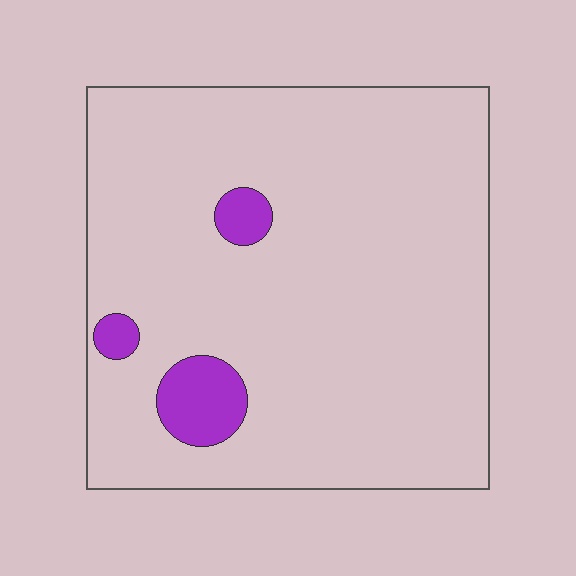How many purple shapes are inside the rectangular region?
3.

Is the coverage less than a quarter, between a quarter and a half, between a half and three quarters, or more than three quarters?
Less than a quarter.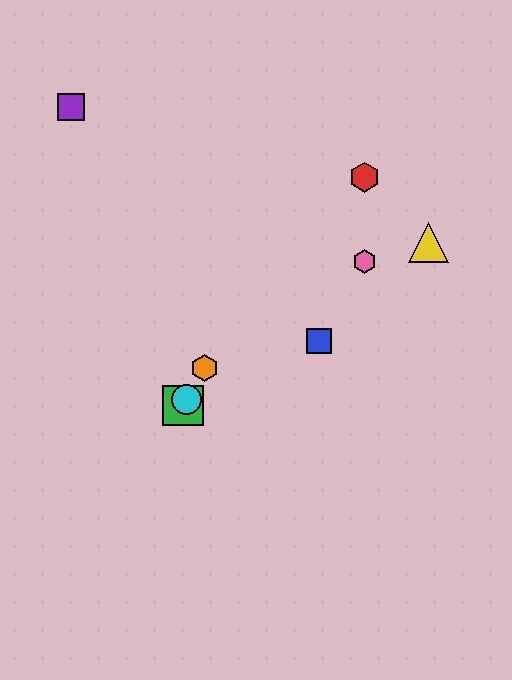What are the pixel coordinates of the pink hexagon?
The pink hexagon is at (365, 262).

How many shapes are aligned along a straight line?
3 shapes (the green square, the orange hexagon, the cyan circle) are aligned along a straight line.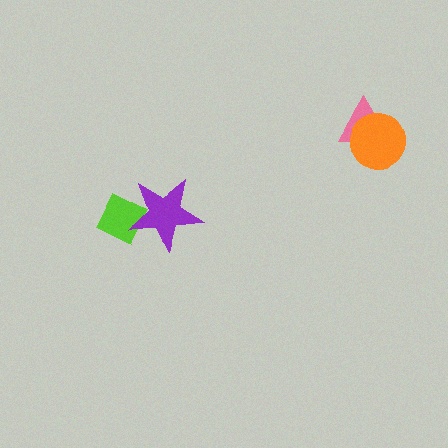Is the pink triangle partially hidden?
Yes, it is partially covered by another shape.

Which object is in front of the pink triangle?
The orange circle is in front of the pink triangle.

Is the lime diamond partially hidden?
Yes, it is partially covered by another shape.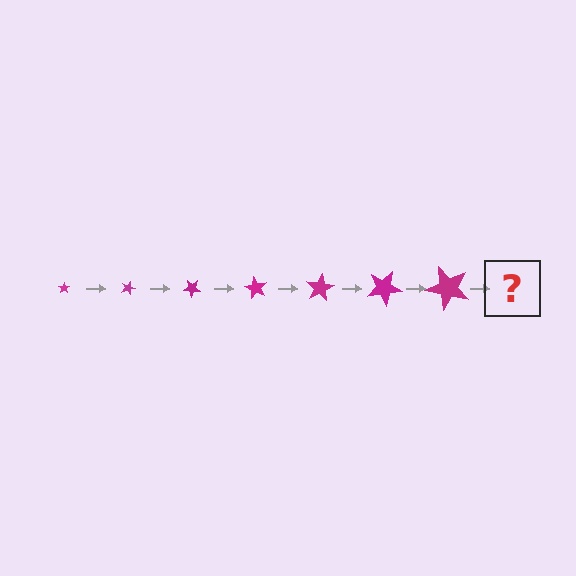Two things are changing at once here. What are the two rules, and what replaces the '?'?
The two rules are that the star grows larger each step and it rotates 20 degrees each step. The '?' should be a star, larger than the previous one and rotated 140 degrees from the start.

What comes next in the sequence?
The next element should be a star, larger than the previous one and rotated 140 degrees from the start.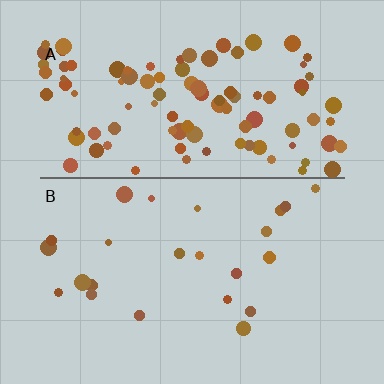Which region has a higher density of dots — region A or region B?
A (the top).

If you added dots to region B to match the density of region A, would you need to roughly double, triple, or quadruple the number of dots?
Approximately quadruple.